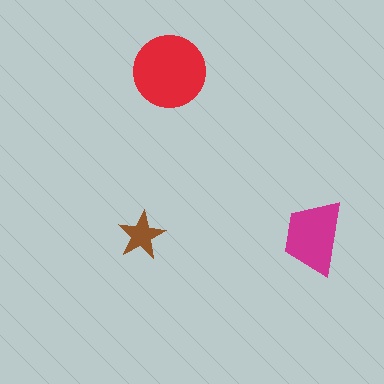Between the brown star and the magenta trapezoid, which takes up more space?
The magenta trapezoid.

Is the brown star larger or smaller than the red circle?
Smaller.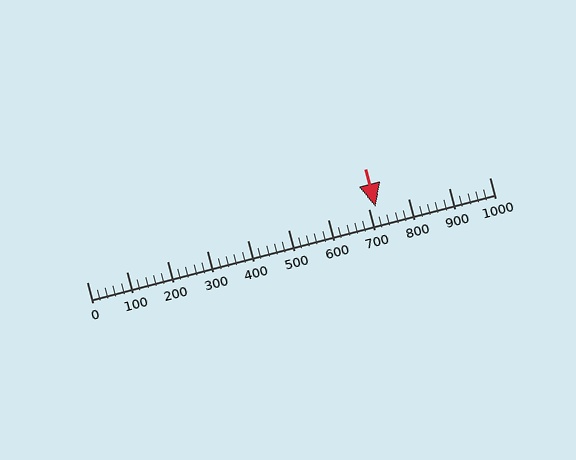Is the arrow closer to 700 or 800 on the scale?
The arrow is closer to 700.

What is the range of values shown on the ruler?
The ruler shows values from 0 to 1000.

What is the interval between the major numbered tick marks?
The major tick marks are spaced 100 units apart.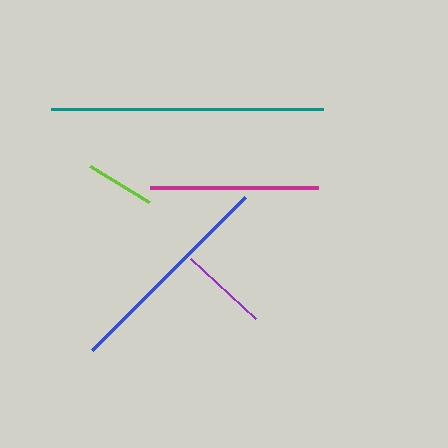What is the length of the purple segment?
The purple segment is approximately 89 pixels long.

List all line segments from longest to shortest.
From longest to shortest: teal, blue, magenta, purple, lime.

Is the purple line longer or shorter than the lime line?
The purple line is longer than the lime line.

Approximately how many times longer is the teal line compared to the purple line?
The teal line is approximately 3.1 times the length of the purple line.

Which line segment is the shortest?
The lime line is the shortest at approximately 69 pixels.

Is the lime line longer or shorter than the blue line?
The blue line is longer than the lime line.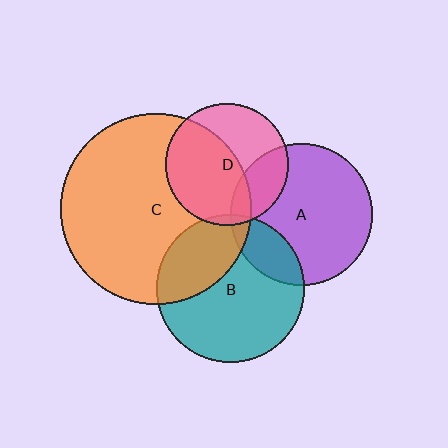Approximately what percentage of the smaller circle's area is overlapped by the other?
Approximately 25%.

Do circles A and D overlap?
Yes.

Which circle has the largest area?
Circle C (orange).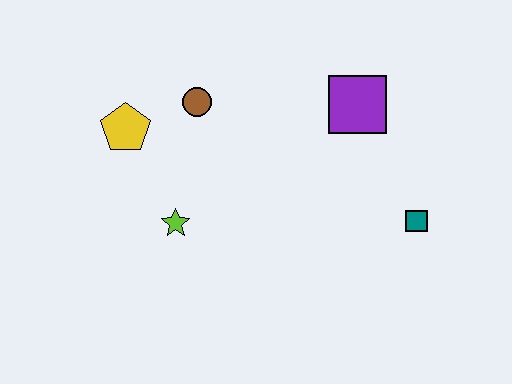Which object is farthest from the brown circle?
The teal square is farthest from the brown circle.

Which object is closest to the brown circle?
The yellow pentagon is closest to the brown circle.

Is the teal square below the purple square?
Yes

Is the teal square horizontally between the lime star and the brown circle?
No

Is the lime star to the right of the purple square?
No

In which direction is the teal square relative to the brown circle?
The teal square is to the right of the brown circle.